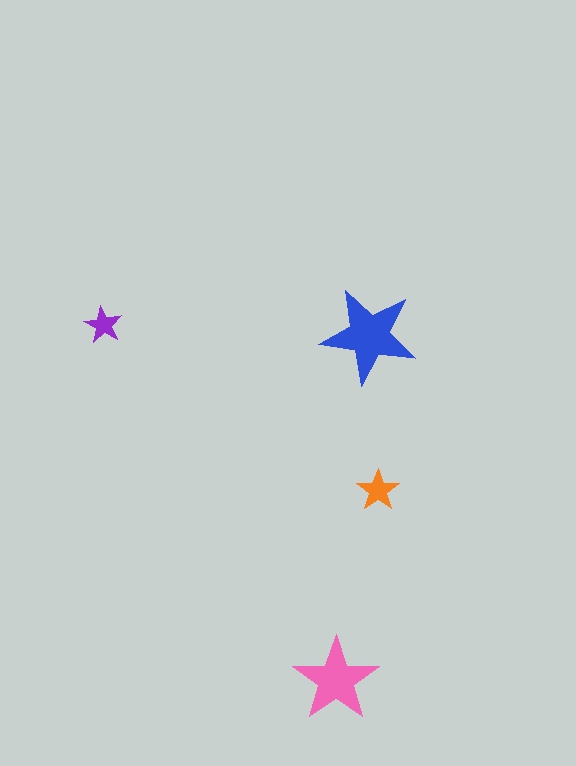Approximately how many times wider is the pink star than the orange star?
About 2 times wider.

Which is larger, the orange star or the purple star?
The orange one.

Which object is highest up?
The purple star is topmost.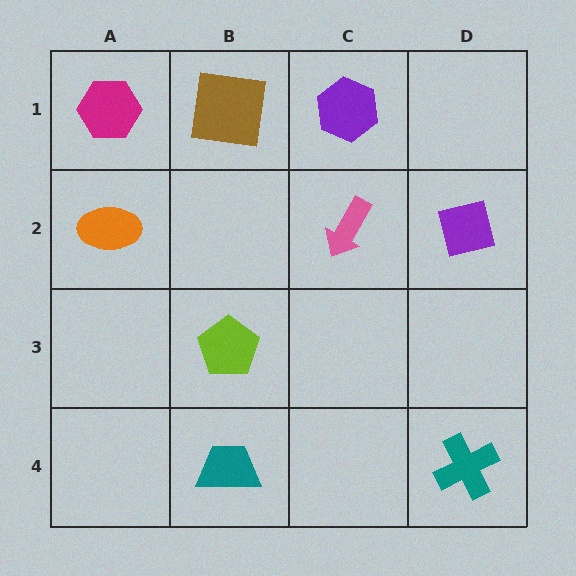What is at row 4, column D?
A teal cross.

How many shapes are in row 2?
3 shapes.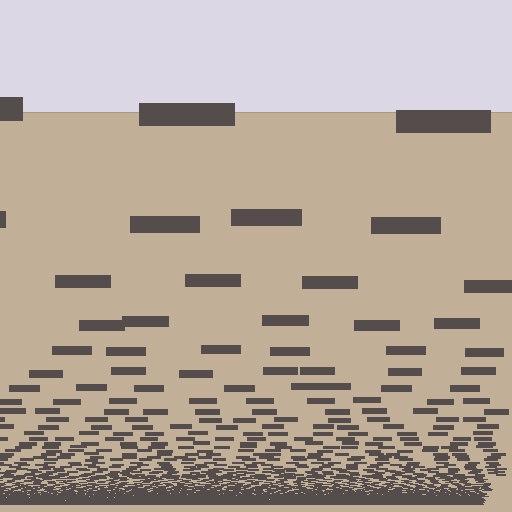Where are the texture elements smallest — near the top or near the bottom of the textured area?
Near the bottom.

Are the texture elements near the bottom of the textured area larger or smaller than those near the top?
Smaller. The gradient is inverted — elements near the bottom are smaller and denser.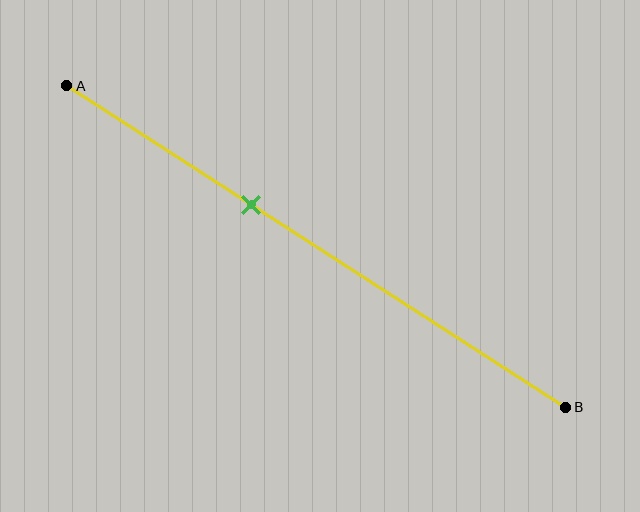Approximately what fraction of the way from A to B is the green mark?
The green mark is approximately 35% of the way from A to B.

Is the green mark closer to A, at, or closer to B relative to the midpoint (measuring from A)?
The green mark is closer to point A than the midpoint of segment AB.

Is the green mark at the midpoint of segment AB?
No, the mark is at about 35% from A, not at the 50% midpoint.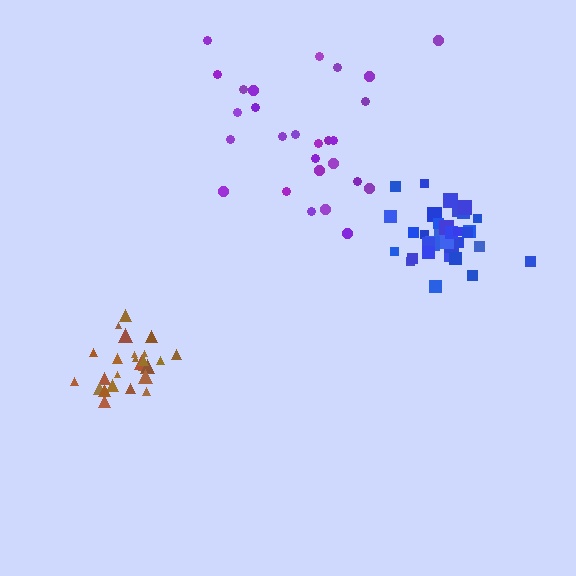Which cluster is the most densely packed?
Brown.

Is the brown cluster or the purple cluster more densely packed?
Brown.